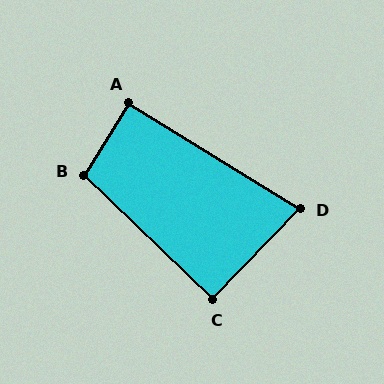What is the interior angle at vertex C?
Approximately 90 degrees (approximately right).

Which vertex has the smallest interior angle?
D, at approximately 78 degrees.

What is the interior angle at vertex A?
Approximately 90 degrees (approximately right).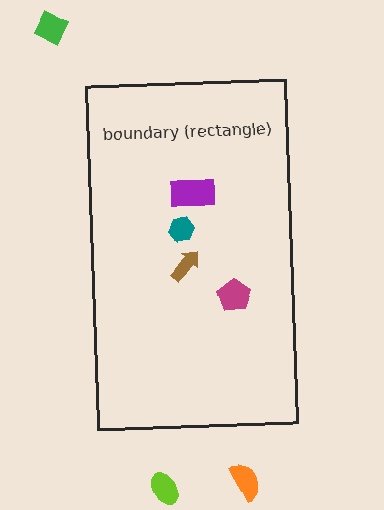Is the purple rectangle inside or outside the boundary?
Inside.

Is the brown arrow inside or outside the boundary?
Inside.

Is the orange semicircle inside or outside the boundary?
Outside.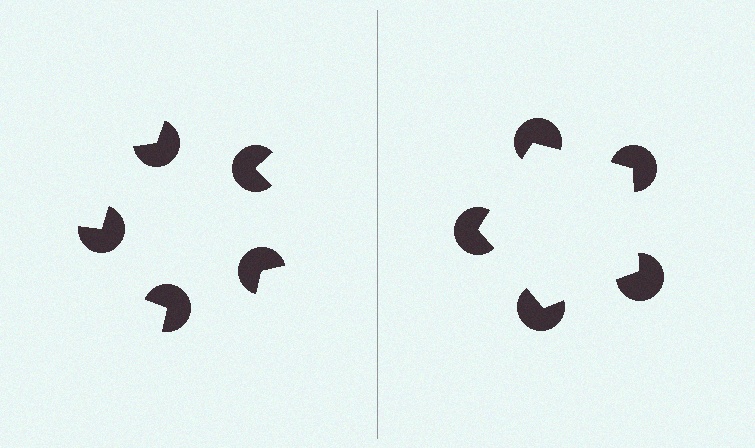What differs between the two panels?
The pac-man discs are positioned identically on both sides; only the wedge orientations differ. On the right they align to a pentagon; on the left they are misaligned.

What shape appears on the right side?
An illusory pentagon.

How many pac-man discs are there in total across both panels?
10 — 5 on each side.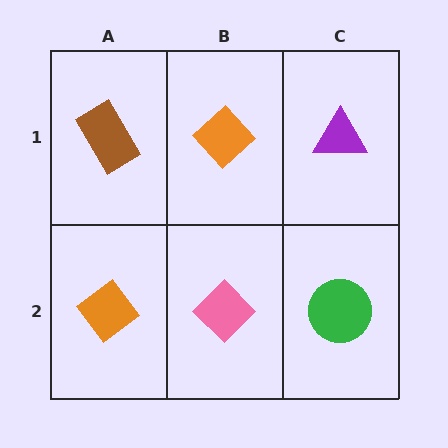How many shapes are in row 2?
3 shapes.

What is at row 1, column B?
An orange diamond.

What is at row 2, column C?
A green circle.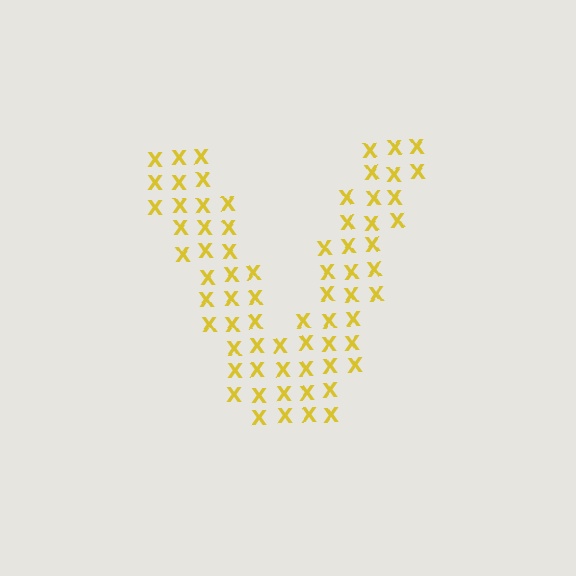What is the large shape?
The large shape is the letter V.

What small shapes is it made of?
It is made of small letter X's.